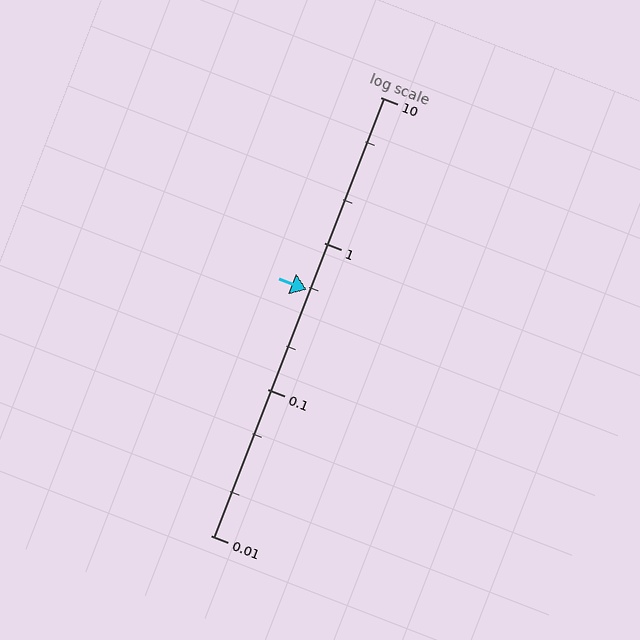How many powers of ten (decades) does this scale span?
The scale spans 3 decades, from 0.01 to 10.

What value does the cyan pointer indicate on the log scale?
The pointer indicates approximately 0.48.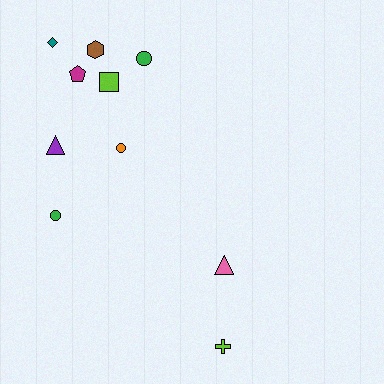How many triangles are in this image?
There are 2 triangles.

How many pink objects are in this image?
There is 1 pink object.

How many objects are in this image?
There are 10 objects.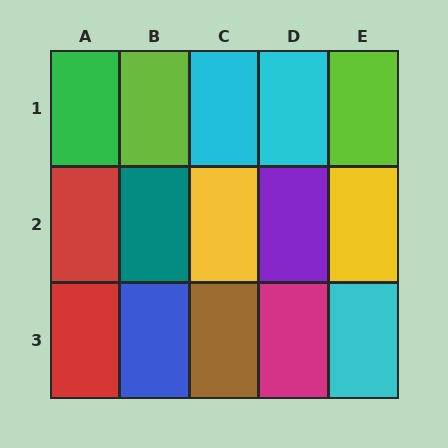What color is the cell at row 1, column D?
Cyan.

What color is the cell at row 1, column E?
Lime.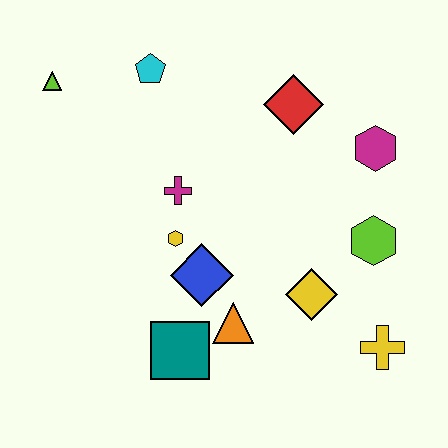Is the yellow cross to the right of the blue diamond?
Yes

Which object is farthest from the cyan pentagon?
The yellow cross is farthest from the cyan pentagon.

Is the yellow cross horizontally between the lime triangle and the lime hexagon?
No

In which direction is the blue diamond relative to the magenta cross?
The blue diamond is below the magenta cross.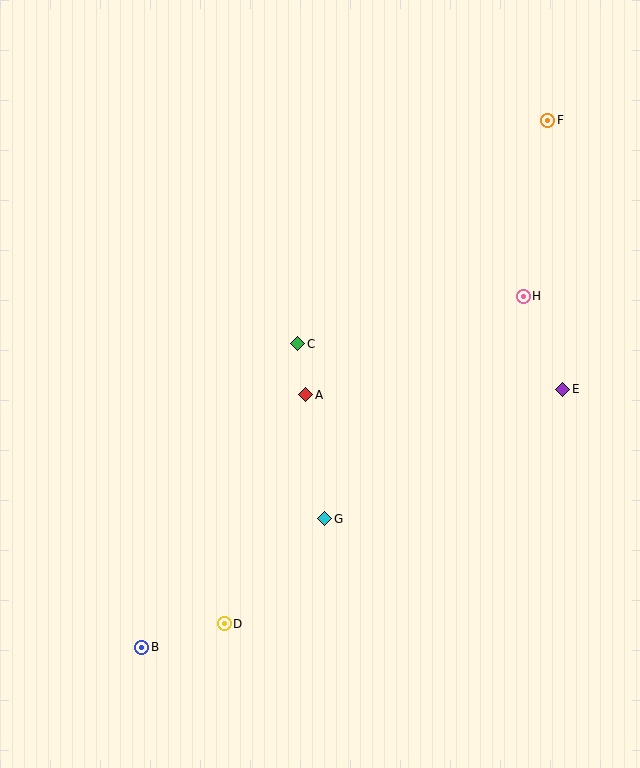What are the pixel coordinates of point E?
Point E is at (563, 389).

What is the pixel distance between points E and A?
The distance between E and A is 257 pixels.